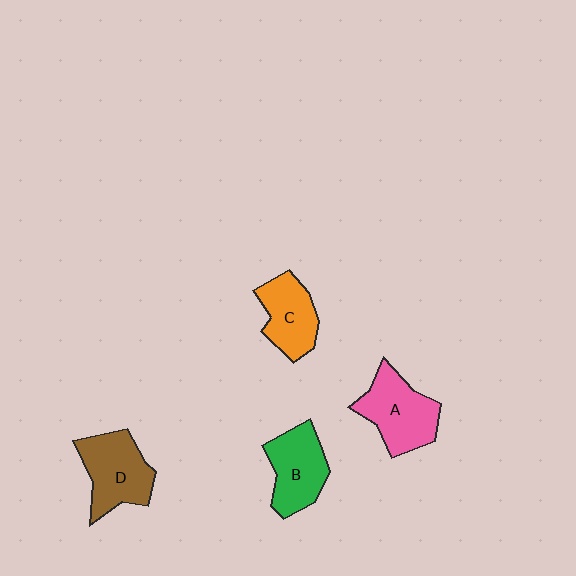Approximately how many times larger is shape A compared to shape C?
Approximately 1.3 times.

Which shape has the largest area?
Shape A (pink).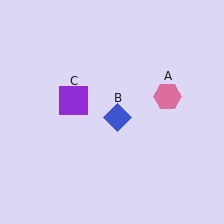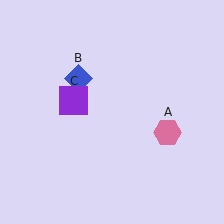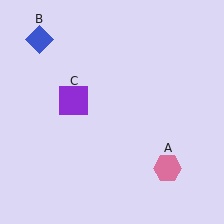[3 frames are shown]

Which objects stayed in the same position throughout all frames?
Purple square (object C) remained stationary.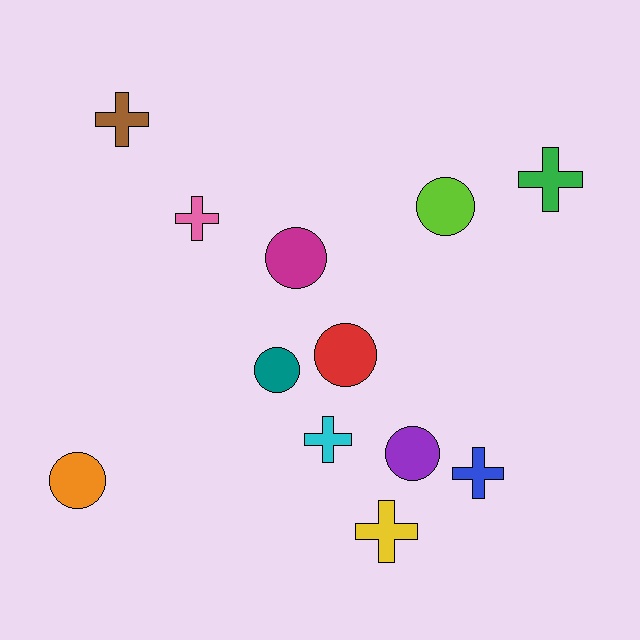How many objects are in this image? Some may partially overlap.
There are 12 objects.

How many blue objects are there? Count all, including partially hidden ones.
There is 1 blue object.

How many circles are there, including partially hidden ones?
There are 6 circles.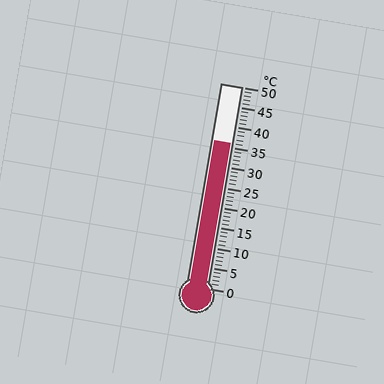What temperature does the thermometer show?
The thermometer shows approximately 36°C.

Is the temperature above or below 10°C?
The temperature is above 10°C.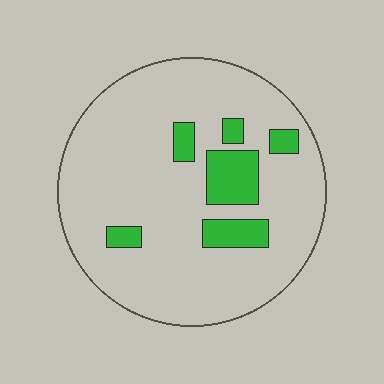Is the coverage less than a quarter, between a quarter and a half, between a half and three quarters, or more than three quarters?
Less than a quarter.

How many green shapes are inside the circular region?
6.